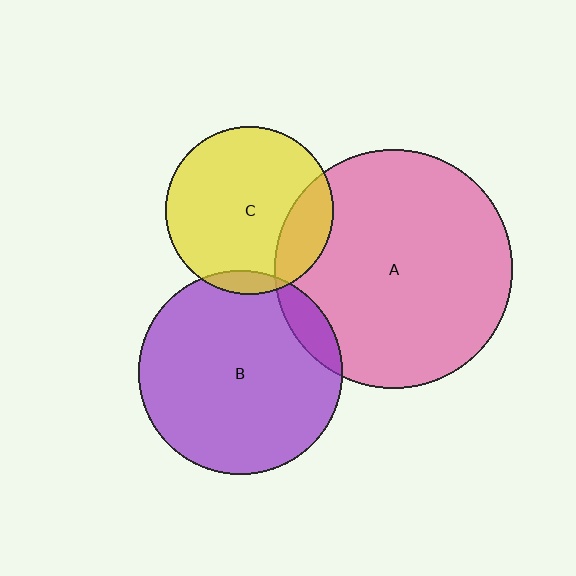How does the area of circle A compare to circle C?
Approximately 2.0 times.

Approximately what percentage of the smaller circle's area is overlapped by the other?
Approximately 10%.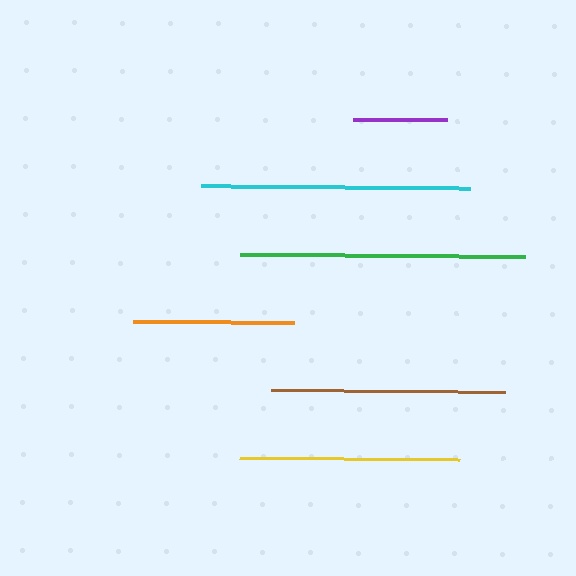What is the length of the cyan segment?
The cyan segment is approximately 268 pixels long.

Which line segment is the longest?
The green line is the longest at approximately 285 pixels.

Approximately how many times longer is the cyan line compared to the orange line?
The cyan line is approximately 1.7 times the length of the orange line.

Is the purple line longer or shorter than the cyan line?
The cyan line is longer than the purple line.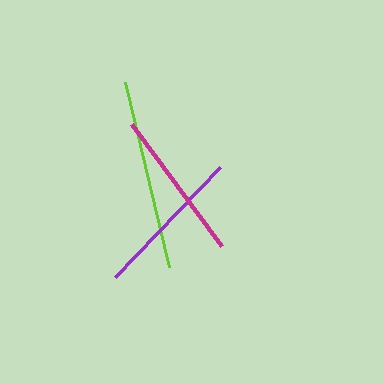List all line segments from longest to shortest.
From longest to shortest: lime, purple, magenta.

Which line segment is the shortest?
The magenta line is the shortest at approximately 152 pixels.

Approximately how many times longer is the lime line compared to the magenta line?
The lime line is approximately 1.2 times the length of the magenta line.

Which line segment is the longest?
The lime line is the longest at approximately 189 pixels.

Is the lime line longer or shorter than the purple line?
The lime line is longer than the purple line.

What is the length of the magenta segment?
The magenta segment is approximately 152 pixels long.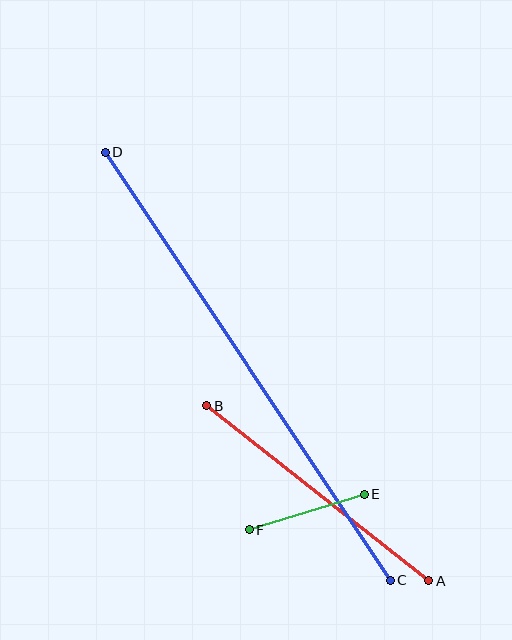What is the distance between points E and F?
The distance is approximately 120 pixels.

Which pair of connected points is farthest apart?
Points C and D are farthest apart.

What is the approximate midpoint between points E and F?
The midpoint is at approximately (307, 512) pixels.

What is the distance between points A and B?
The distance is approximately 283 pixels.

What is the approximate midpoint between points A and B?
The midpoint is at approximately (318, 493) pixels.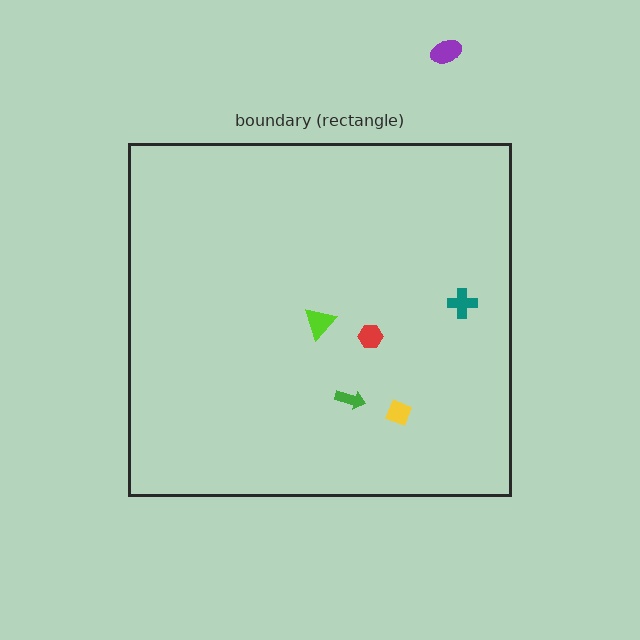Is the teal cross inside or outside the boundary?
Inside.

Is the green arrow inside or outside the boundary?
Inside.